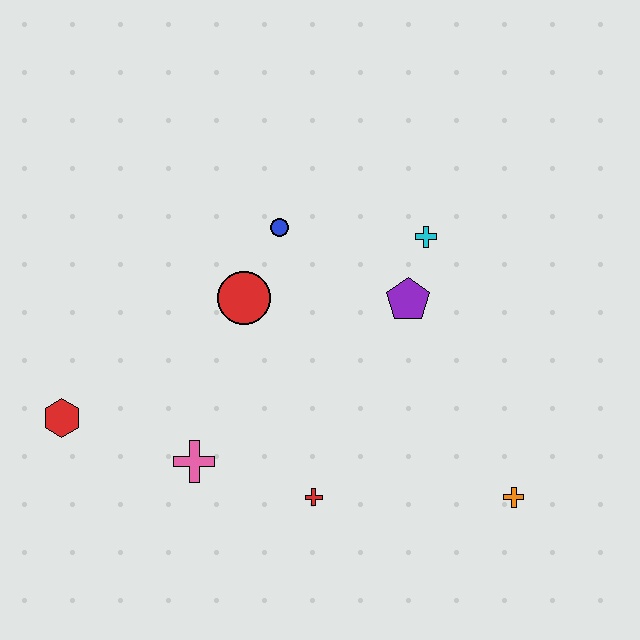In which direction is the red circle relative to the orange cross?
The red circle is to the left of the orange cross.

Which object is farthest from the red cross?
The cyan cross is farthest from the red cross.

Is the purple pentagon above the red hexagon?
Yes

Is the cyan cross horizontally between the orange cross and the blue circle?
Yes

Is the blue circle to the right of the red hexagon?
Yes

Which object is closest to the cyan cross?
The purple pentagon is closest to the cyan cross.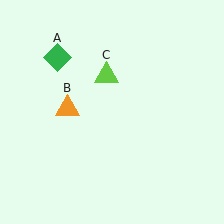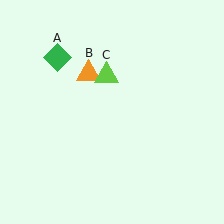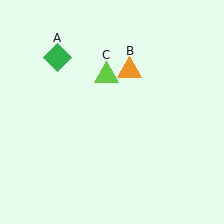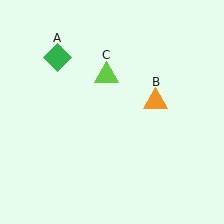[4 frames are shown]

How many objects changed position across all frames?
1 object changed position: orange triangle (object B).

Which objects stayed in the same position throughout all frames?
Green diamond (object A) and lime triangle (object C) remained stationary.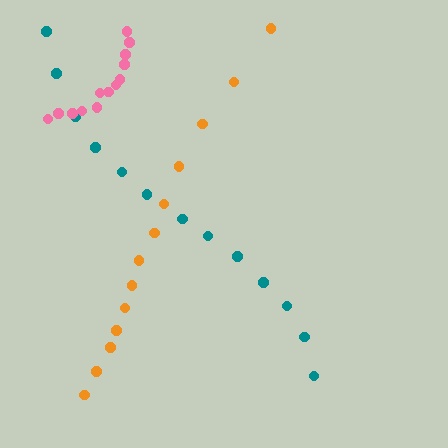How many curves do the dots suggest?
There are 3 distinct paths.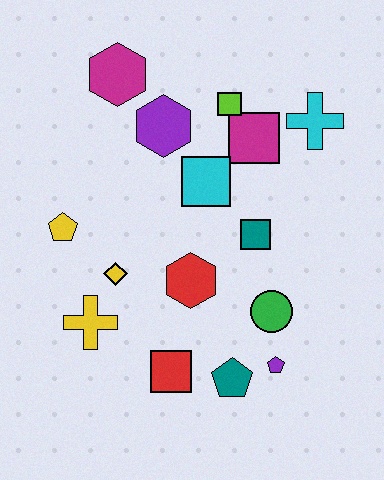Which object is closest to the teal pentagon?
The purple pentagon is closest to the teal pentagon.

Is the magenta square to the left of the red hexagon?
No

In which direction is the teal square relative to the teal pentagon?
The teal square is above the teal pentagon.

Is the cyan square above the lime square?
No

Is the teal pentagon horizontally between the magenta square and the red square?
Yes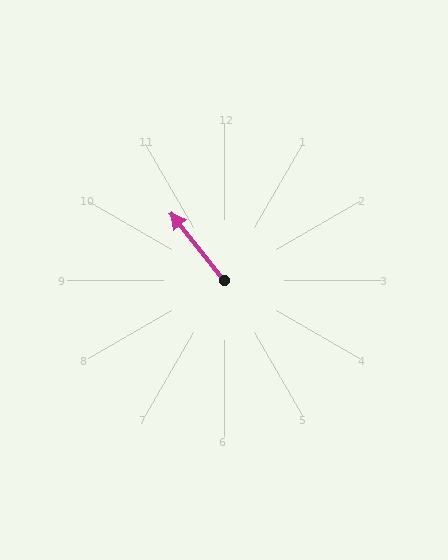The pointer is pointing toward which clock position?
Roughly 11 o'clock.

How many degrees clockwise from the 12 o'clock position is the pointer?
Approximately 322 degrees.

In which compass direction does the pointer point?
Northwest.